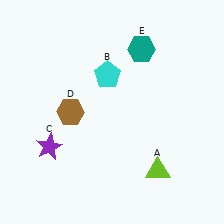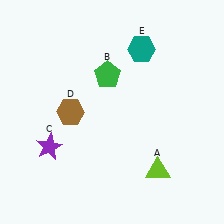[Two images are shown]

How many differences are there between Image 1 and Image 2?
There is 1 difference between the two images.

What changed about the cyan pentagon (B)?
In Image 1, B is cyan. In Image 2, it changed to green.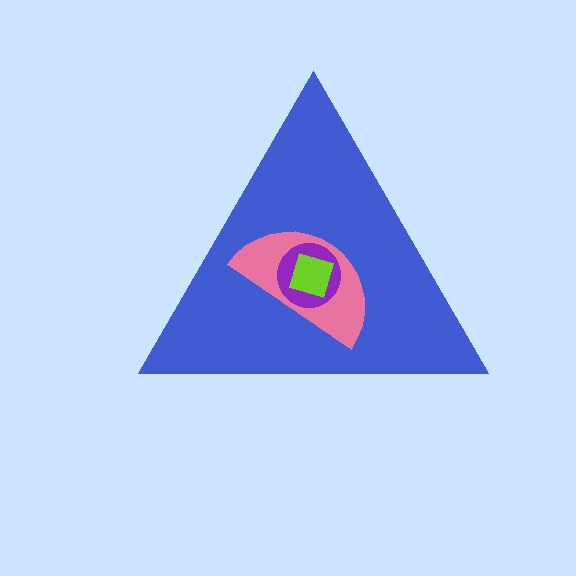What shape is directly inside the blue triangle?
The pink semicircle.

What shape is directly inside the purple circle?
The lime square.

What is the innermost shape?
The lime square.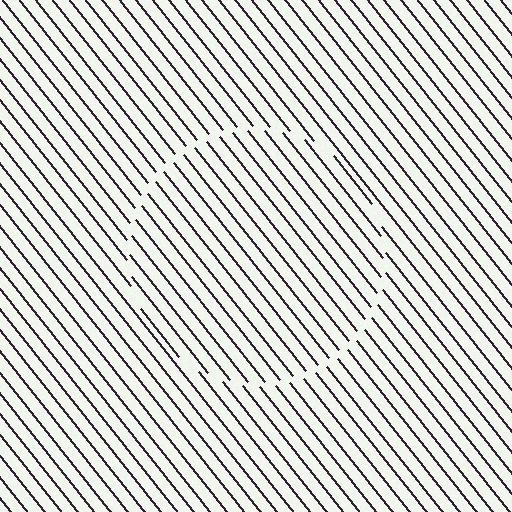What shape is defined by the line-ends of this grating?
An illusory circle. The interior of the shape contains the same grating, shifted by half a period — the contour is defined by the phase discontinuity where line-ends from the inner and outer gratings abut.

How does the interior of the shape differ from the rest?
The interior of the shape contains the same grating, shifted by half a period — the contour is defined by the phase discontinuity where line-ends from the inner and outer gratings abut.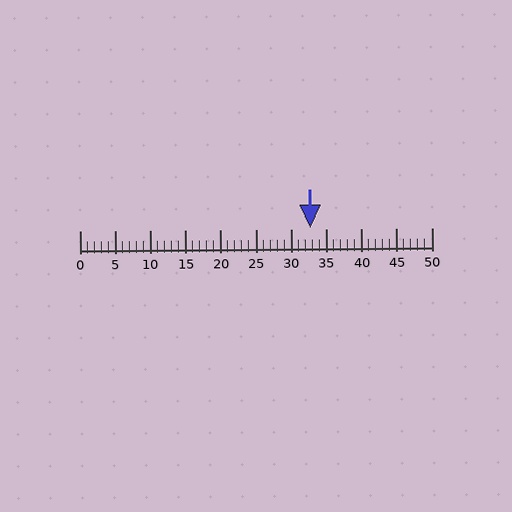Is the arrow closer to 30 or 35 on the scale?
The arrow is closer to 35.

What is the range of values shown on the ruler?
The ruler shows values from 0 to 50.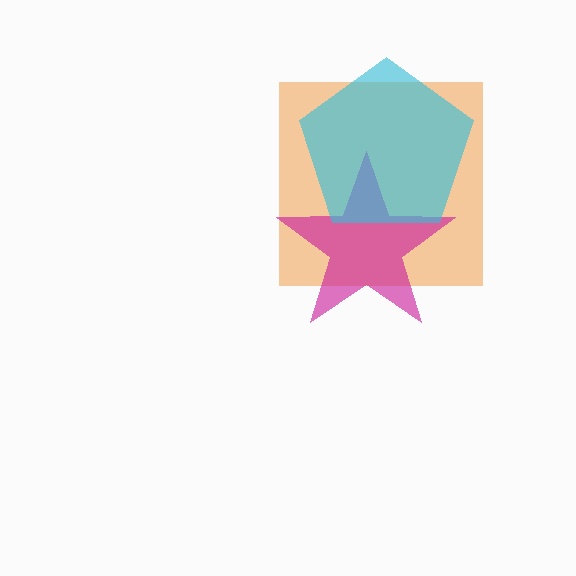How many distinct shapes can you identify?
There are 3 distinct shapes: an orange square, a magenta star, a cyan pentagon.